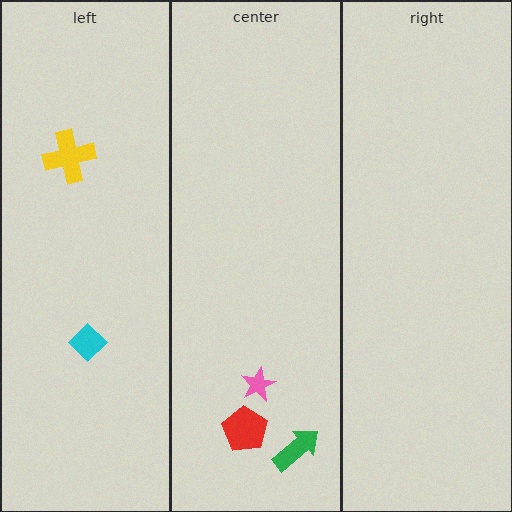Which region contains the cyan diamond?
The left region.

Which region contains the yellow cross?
The left region.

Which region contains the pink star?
The center region.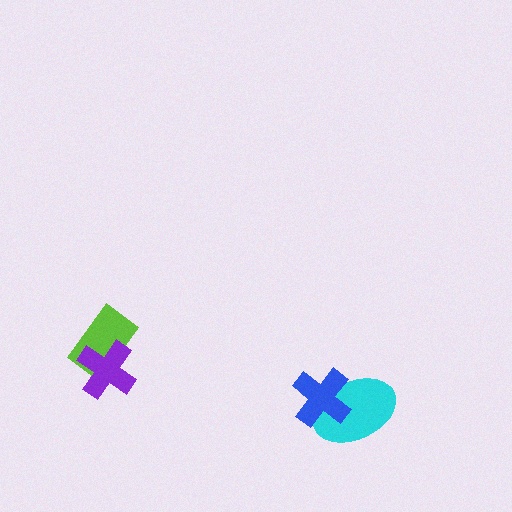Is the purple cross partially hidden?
No, no other shape covers it.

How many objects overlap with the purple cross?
1 object overlaps with the purple cross.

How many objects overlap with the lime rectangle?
1 object overlaps with the lime rectangle.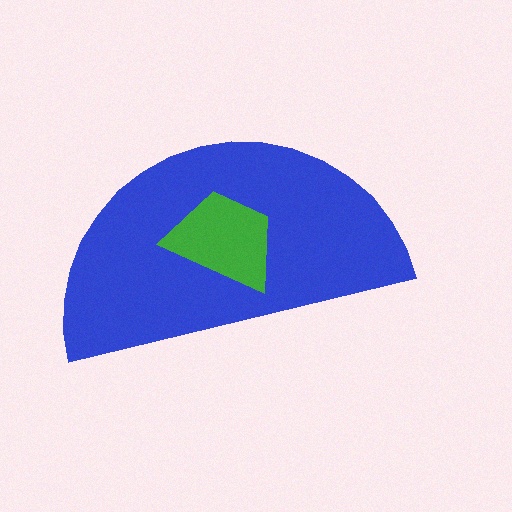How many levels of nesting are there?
2.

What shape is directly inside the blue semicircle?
The green trapezoid.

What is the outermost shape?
The blue semicircle.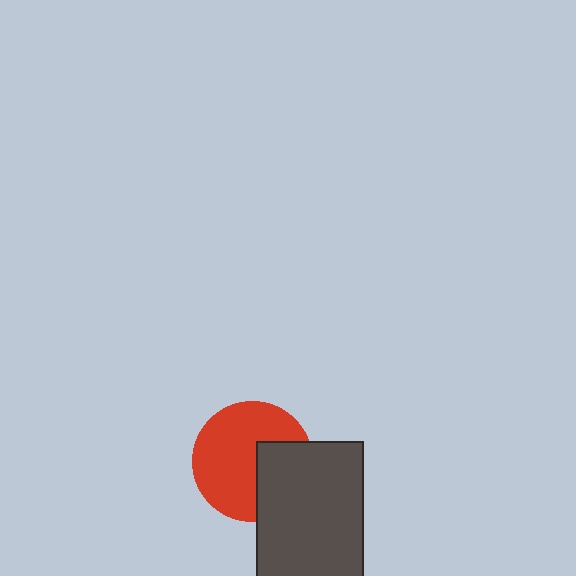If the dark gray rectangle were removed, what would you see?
You would see the complete red circle.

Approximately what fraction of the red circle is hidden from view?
Roughly 33% of the red circle is hidden behind the dark gray rectangle.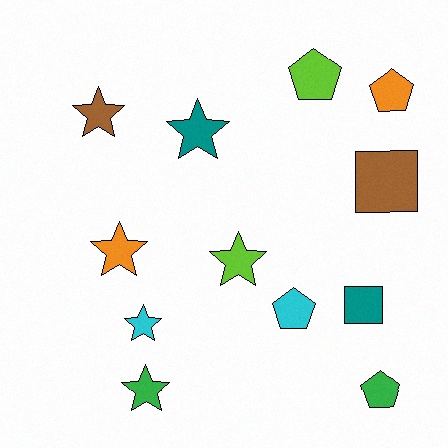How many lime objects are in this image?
There are 2 lime objects.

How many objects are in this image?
There are 12 objects.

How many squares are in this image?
There are 2 squares.